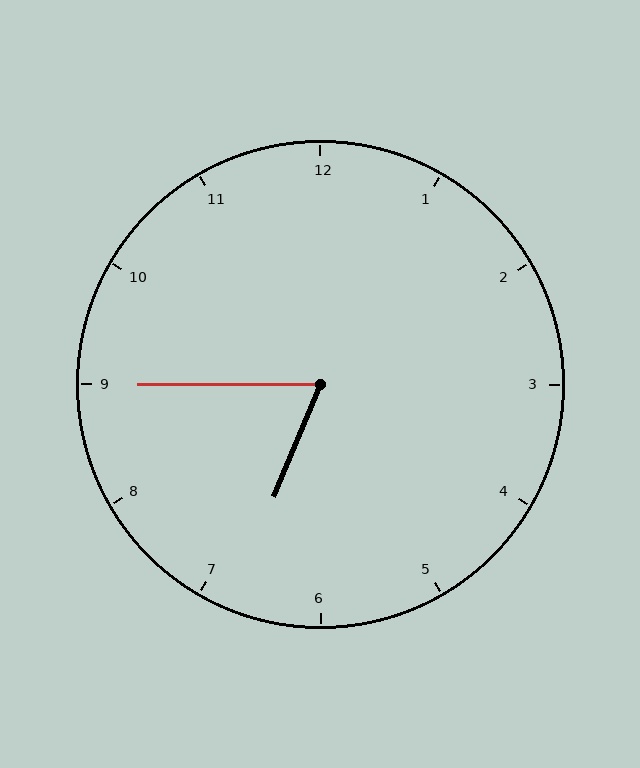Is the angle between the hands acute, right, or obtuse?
It is acute.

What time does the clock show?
6:45.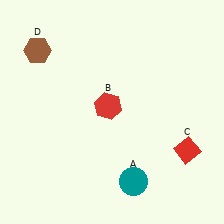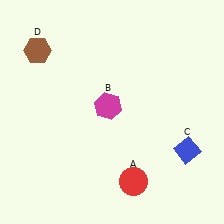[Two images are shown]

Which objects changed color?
A changed from teal to red. B changed from red to magenta. C changed from red to blue.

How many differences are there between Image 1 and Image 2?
There are 3 differences between the two images.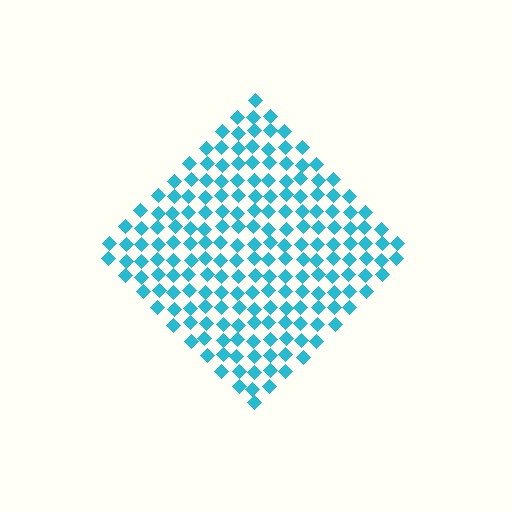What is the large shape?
The large shape is a diamond.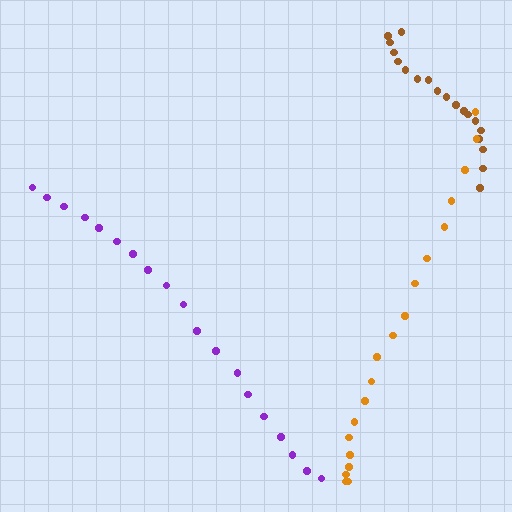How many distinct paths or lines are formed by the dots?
There are 3 distinct paths.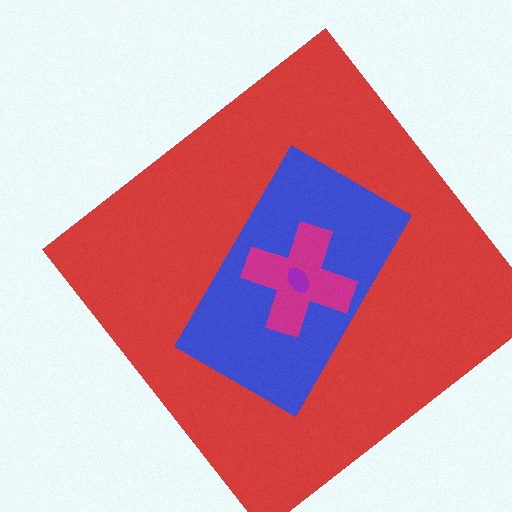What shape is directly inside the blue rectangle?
The magenta cross.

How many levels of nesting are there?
4.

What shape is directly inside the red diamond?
The blue rectangle.